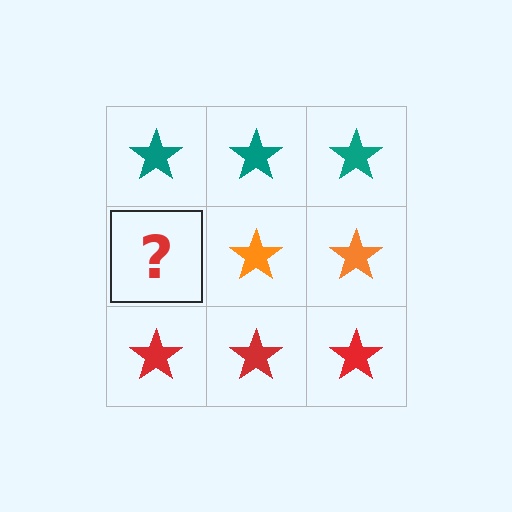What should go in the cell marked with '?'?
The missing cell should contain an orange star.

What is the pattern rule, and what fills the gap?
The rule is that each row has a consistent color. The gap should be filled with an orange star.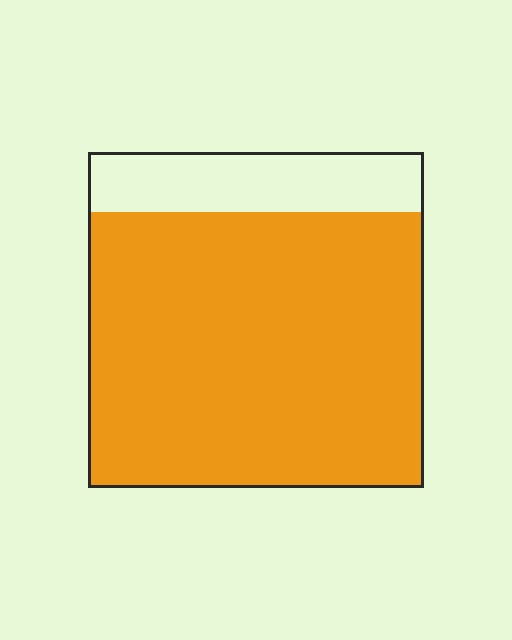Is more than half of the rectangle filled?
Yes.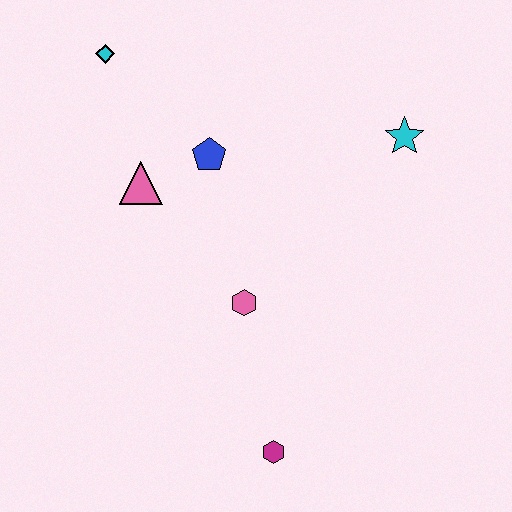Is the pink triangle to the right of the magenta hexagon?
No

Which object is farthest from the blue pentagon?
The magenta hexagon is farthest from the blue pentagon.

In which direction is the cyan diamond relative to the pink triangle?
The cyan diamond is above the pink triangle.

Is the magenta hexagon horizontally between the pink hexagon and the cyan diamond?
No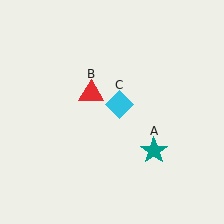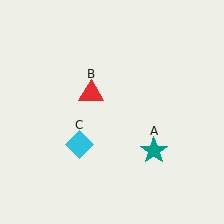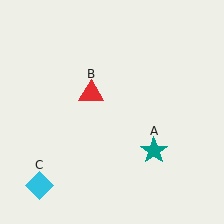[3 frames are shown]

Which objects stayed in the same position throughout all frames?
Teal star (object A) and red triangle (object B) remained stationary.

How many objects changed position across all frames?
1 object changed position: cyan diamond (object C).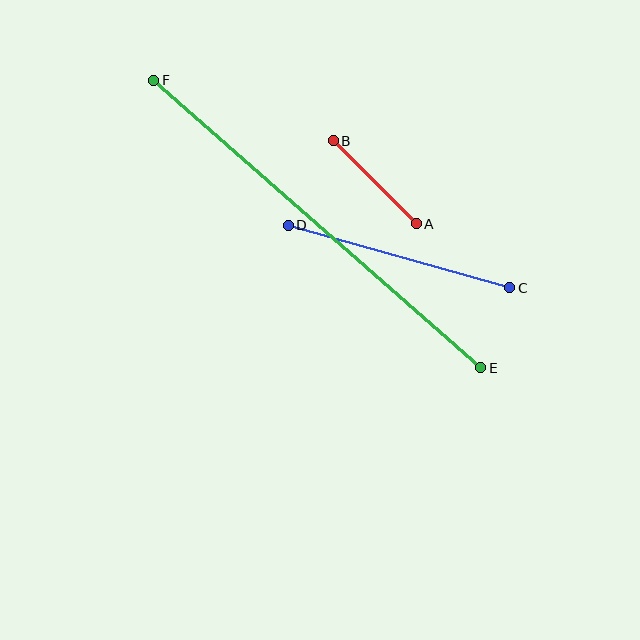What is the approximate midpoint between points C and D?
The midpoint is at approximately (399, 256) pixels.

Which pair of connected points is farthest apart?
Points E and F are farthest apart.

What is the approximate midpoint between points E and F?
The midpoint is at approximately (317, 224) pixels.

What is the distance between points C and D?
The distance is approximately 230 pixels.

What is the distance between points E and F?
The distance is approximately 436 pixels.